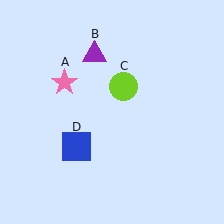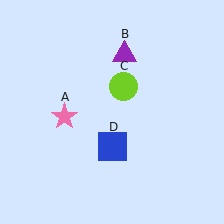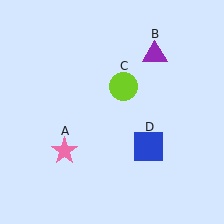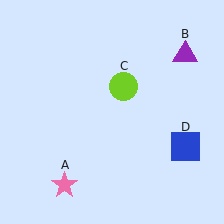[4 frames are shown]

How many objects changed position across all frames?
3 objects changed position: pink star (object A), purple triangle (object B), blue square (object D).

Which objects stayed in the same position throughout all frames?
Lime circle (object C) remained stationary.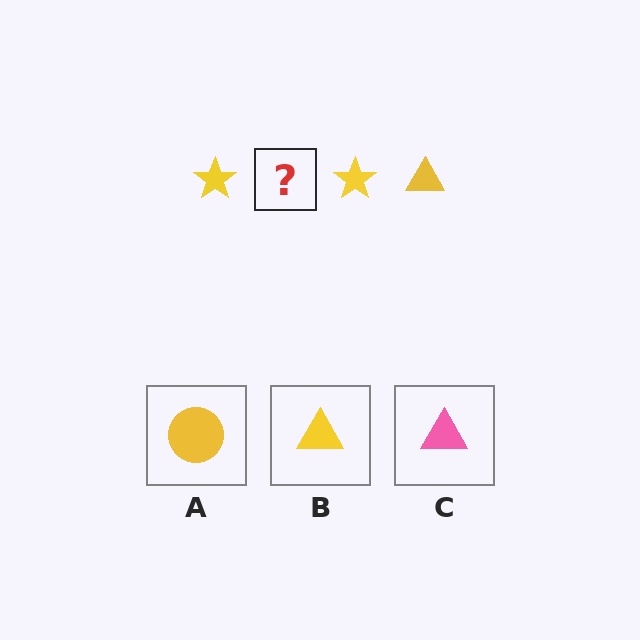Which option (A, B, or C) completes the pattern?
B.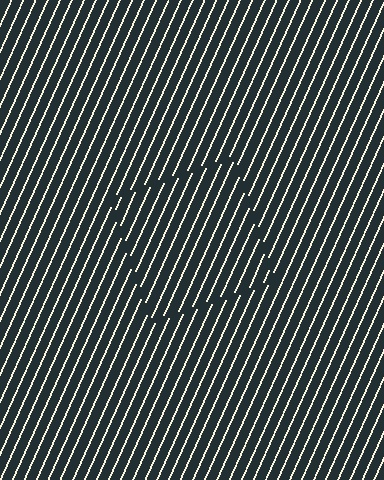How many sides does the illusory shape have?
4 sides — the line-ends trace a square.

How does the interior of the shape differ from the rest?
The interior of the shape contains the same grating, shifted by half a period — the contour is defined by the phase discontinuity where line-ends from the inner and outer gratings abut.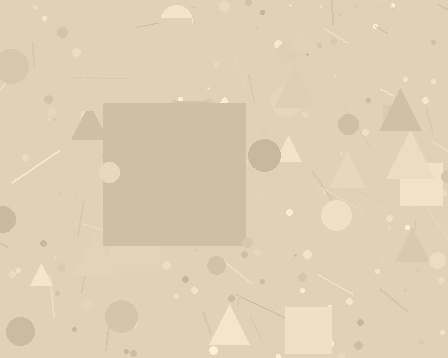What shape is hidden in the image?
A square is hidden in the image.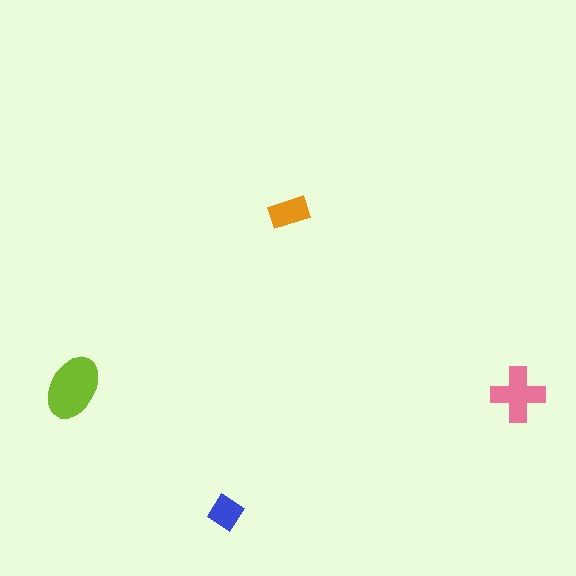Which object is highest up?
The orange rectangle is topmost.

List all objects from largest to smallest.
The lime ellipse, the pink cross, the orange rectangle, the blue diamond.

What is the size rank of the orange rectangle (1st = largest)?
3rd.